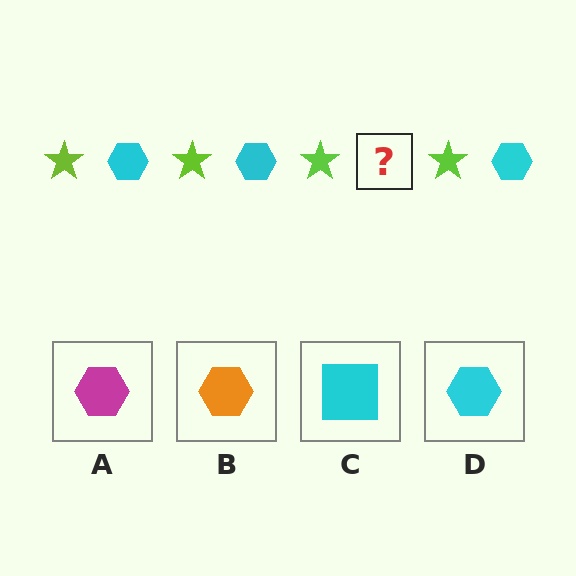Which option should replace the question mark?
Option D.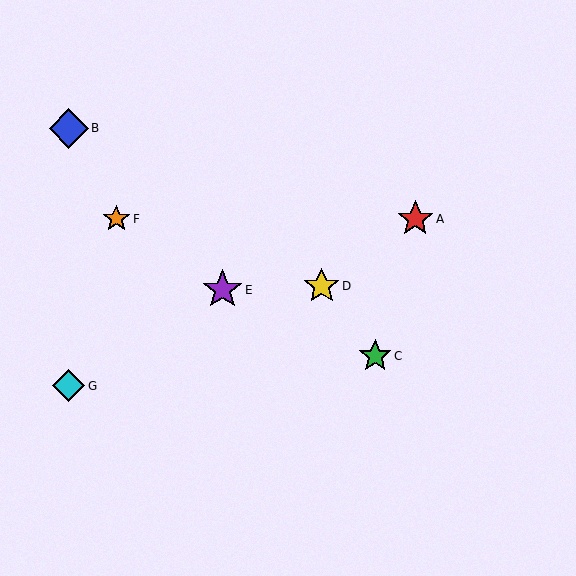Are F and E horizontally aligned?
No, F is at y≈219 and E is at y≈290.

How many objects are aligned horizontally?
2 objects (A, F) are aligned horizontally.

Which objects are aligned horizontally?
Objects A, F are aligned horizontally.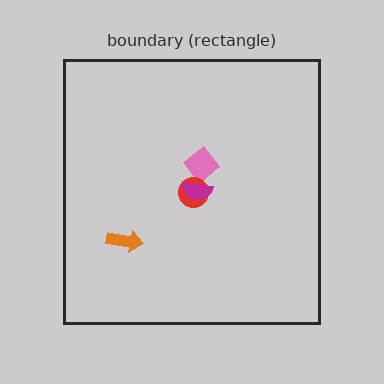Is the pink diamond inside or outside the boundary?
Inside.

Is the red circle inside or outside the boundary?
Inside.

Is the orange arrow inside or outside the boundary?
Inside.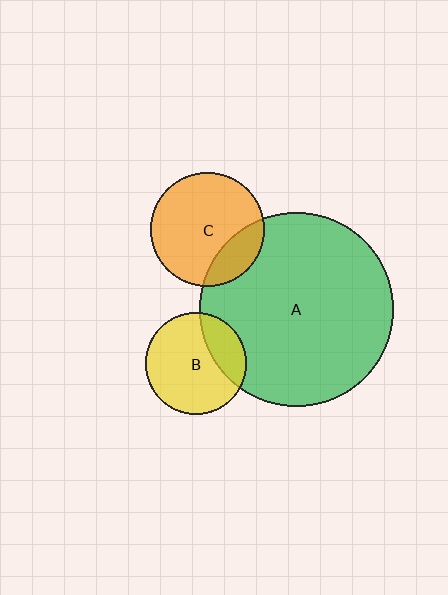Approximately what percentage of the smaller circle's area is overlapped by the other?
Approximately 25%.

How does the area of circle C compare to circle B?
Approximately 1.3 times.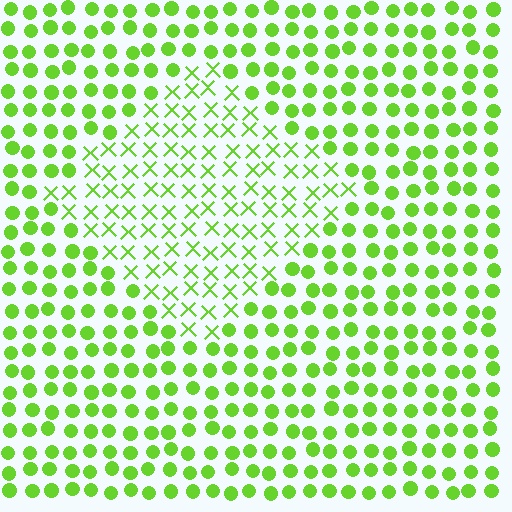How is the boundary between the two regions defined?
The boundary is defined by a change in element shape: X marks inside vs. circles outside. All elements share the same color and spacing.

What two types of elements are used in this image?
The image uses X marks inside the diamond region and circles outside it.